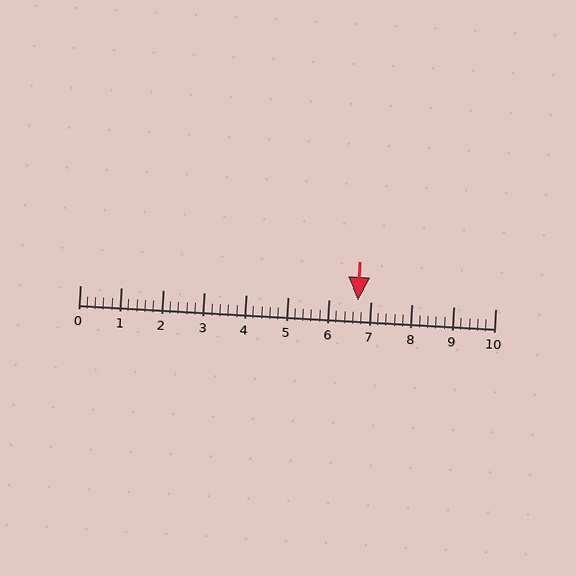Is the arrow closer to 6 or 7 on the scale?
The arrow is closer to 7.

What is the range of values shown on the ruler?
The ruler shows values from 0 to 10.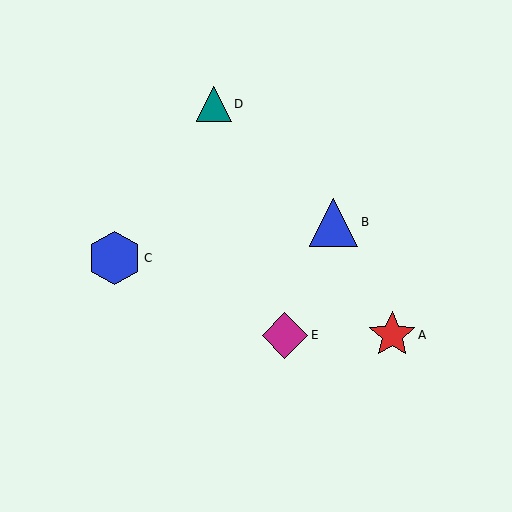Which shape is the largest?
The blue hexagon (labeled C) is the largest.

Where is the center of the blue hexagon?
The center of the blue hexagon is at (114, 258).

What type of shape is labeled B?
Shape B is a blue triangle.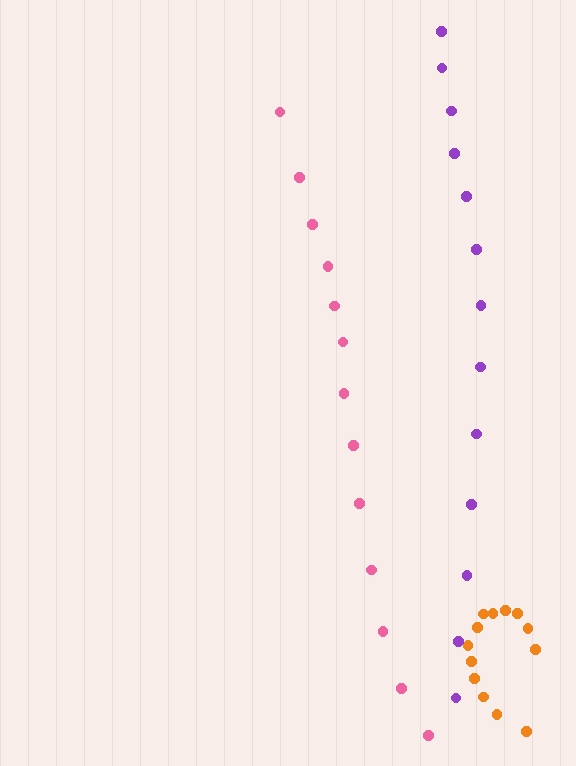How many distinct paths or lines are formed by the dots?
There are 3 distinct paths.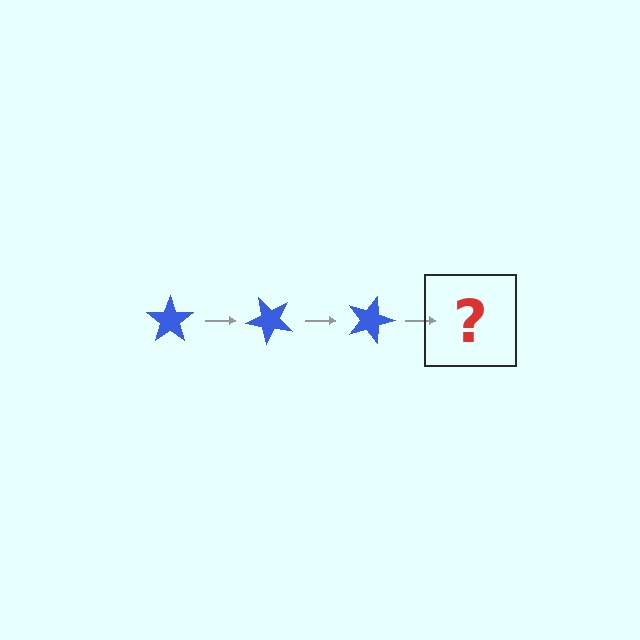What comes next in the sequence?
The next element should be a blue star rotated 135 degrees.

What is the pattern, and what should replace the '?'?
The pattern is that the star rotates 45 degrees each step. The '?' should be a blue star rotated 135 degrees.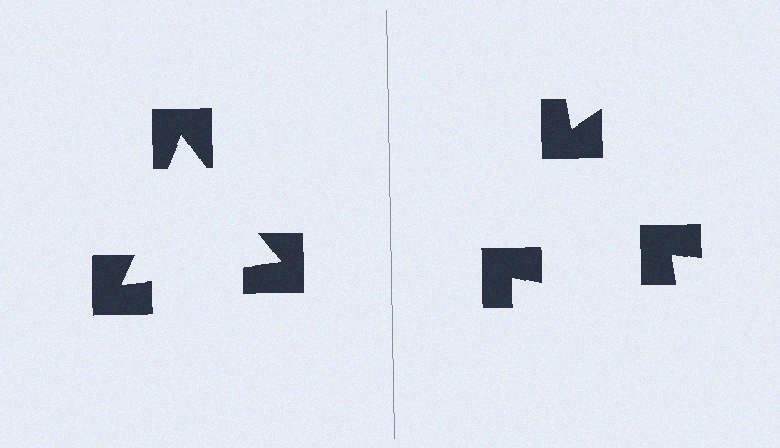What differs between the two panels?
The notched squares are positioned identically on both sides; only the wedge orientations differ. On the left they align to a triangle; on the right they are misaligned.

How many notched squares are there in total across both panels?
6 — 3 on each side.